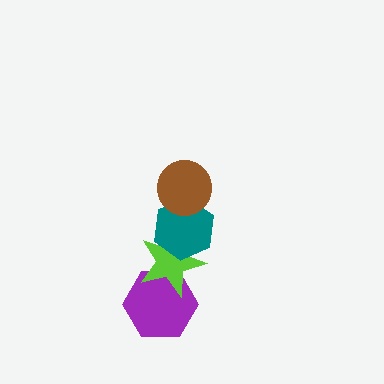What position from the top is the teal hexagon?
The teal hexagon is 2nd from the top.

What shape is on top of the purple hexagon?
The lime star is on top of the purple hexagon.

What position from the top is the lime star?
The lime star is 3rd from the top.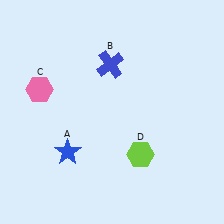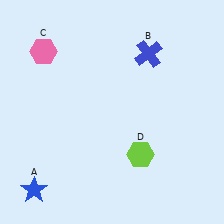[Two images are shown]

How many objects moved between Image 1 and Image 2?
3 objects moved between the two images.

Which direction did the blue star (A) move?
The blue star (A) moved down.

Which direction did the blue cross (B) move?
The blue cross (B) moved right.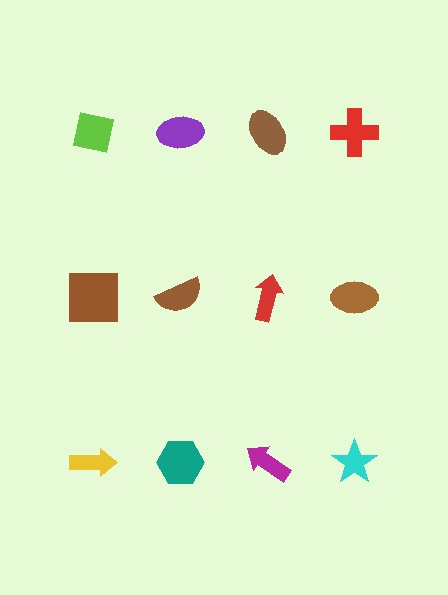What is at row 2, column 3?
A red arrow.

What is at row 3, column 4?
A cyan star.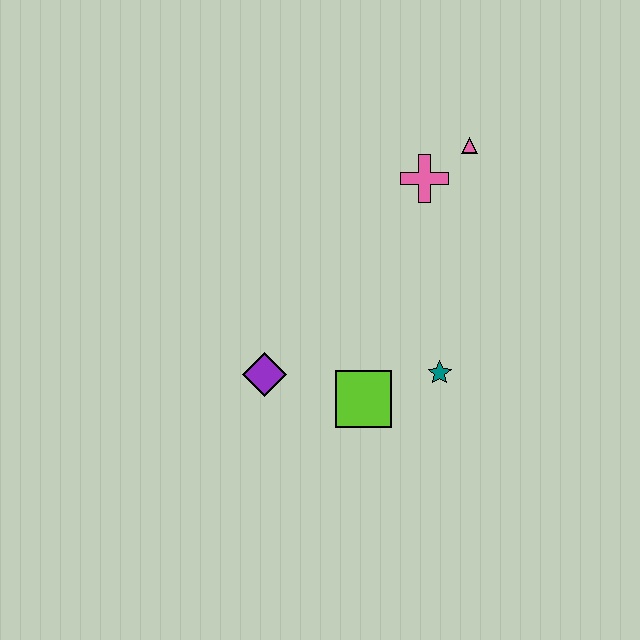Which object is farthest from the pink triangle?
The purple diamond is farthest from the pink triangle.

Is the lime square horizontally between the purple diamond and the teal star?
Yes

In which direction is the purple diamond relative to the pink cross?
The purple diamond is below the pink cross.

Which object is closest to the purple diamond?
The lime square is closest to the purple diamond.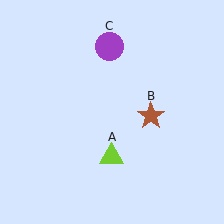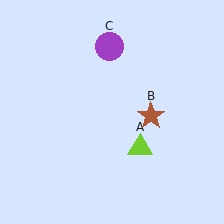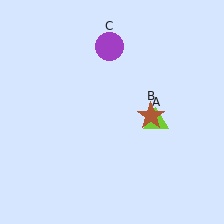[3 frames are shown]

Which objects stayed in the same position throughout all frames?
Brown star (object B) and purple circle (object C) remained stationary.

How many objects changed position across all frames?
1 object changed position: lime triangle (object A).